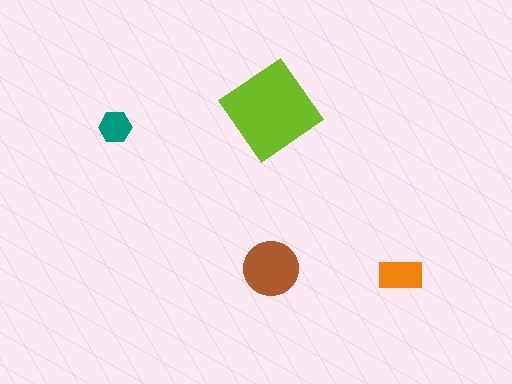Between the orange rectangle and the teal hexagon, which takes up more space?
The orange rectangle.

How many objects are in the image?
There are 4 objects in the image.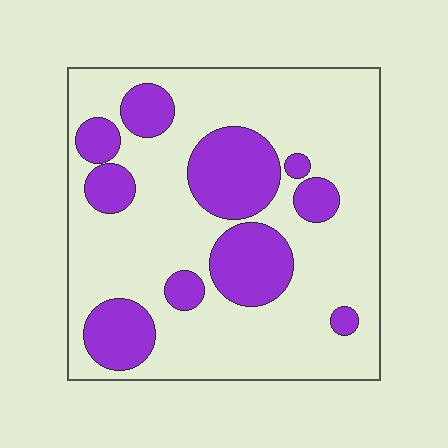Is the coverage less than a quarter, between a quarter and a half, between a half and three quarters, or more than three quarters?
Between a quarter and a half.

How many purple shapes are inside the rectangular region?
10.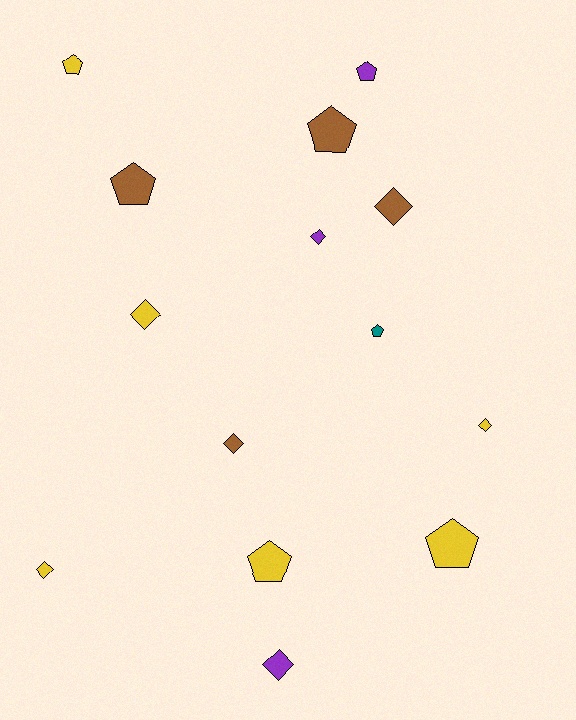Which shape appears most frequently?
Pentagon, with 7 objects.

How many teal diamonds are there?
There are no teal diamonds.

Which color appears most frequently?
Yellow, with 6 objects.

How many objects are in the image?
There are 14 objects.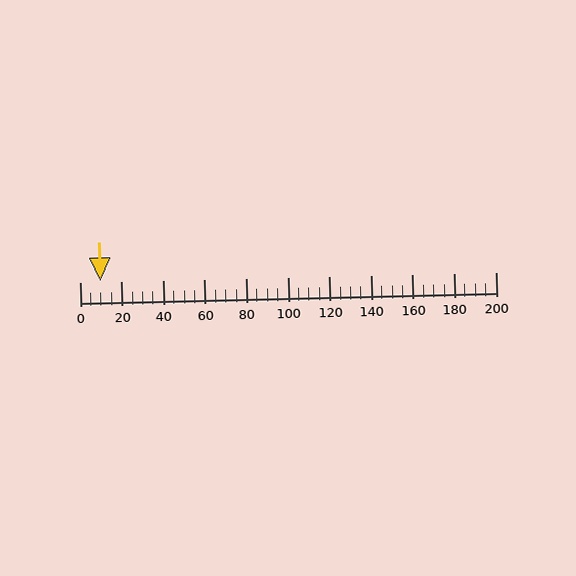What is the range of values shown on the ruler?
The ruler shows values from 0 to 200.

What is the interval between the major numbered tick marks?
The major tick marks are spaced 20 units apart.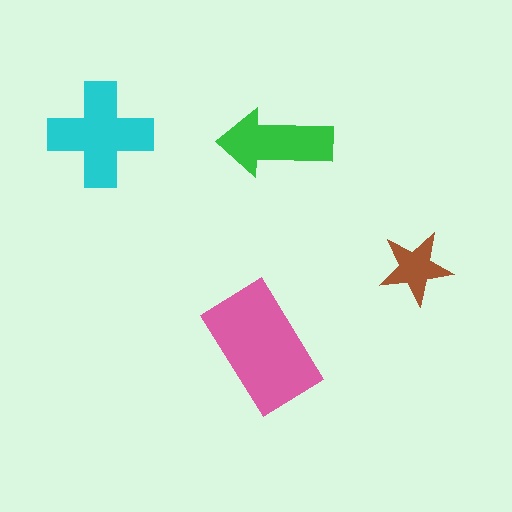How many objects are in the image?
There are 4 objects in the image.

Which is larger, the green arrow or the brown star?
The green arrow.